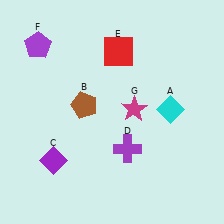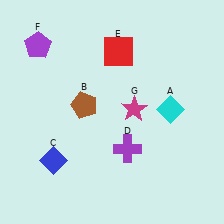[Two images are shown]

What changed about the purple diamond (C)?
In Image 1, C is purple. In Image 2, it changed to blue.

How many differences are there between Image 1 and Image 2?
There is 1 difference between the two images.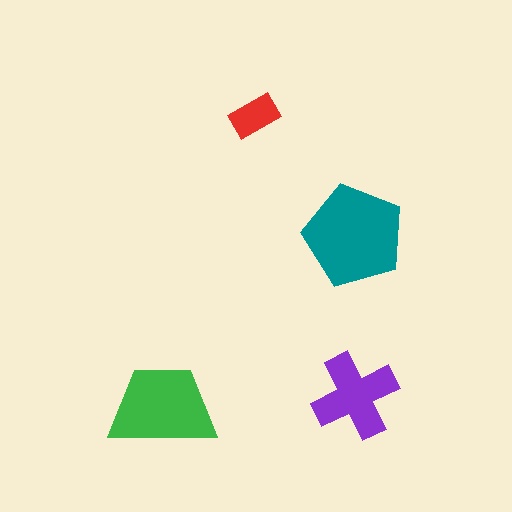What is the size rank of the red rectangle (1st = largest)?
4th.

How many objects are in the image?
There are 4 objects in the image.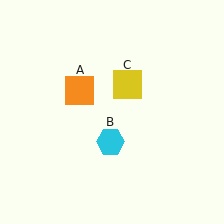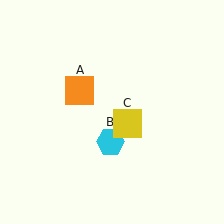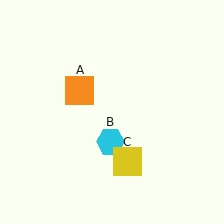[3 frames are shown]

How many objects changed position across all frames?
1 object changed position: yellow square (object C).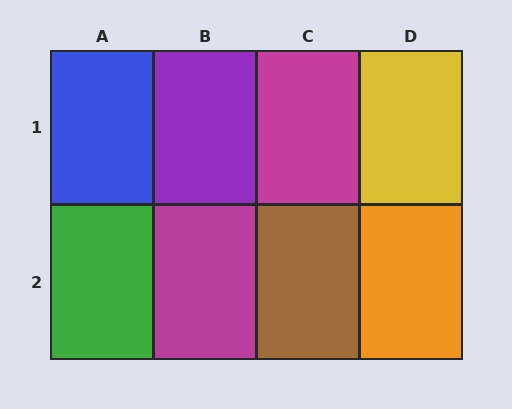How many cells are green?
1 cell is green.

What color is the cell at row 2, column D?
Orange.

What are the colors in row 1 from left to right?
Blue, purple, magenta, yellow.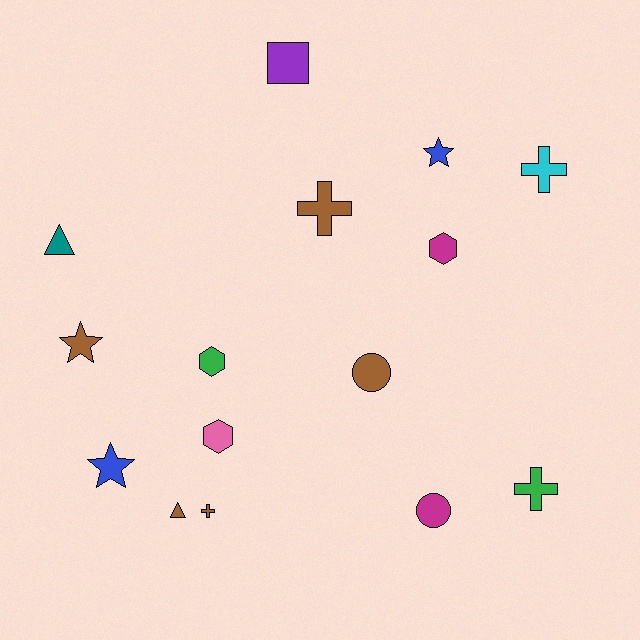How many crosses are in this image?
There are 4 crosses.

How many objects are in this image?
There are 15 objects.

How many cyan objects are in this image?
There is 1 cyan object.